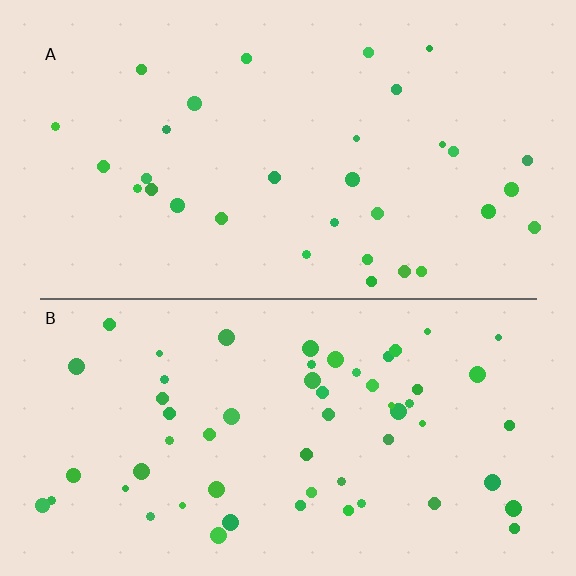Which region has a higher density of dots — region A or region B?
B (the bottom).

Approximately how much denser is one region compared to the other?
Approximately 1.9× — region B over region A.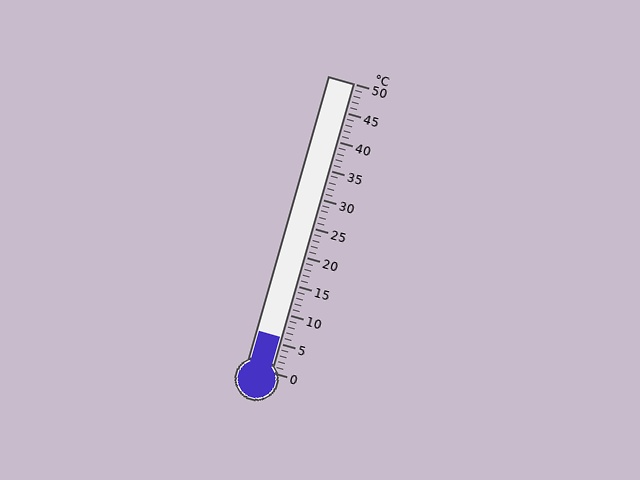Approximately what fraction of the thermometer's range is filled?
The thermometer is filled to approximately 10% of its range.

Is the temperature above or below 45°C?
The temperature is below 45°C.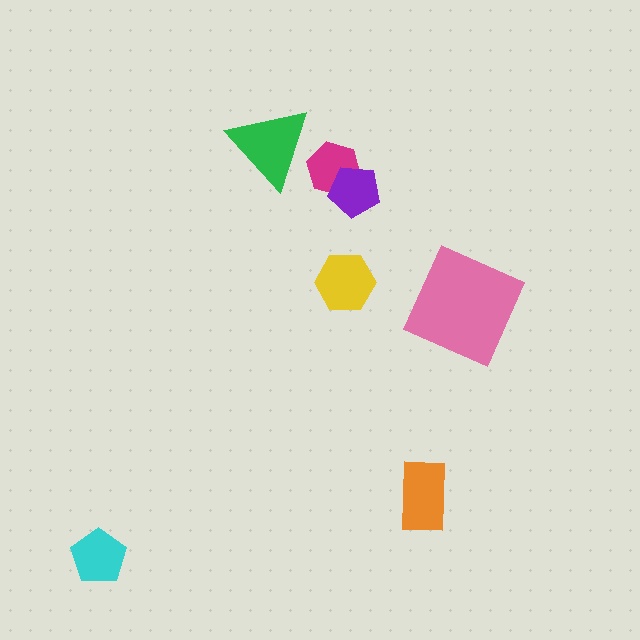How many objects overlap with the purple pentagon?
1 object overlaps with the purple pentagon.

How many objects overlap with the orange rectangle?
0 objects overlap with the orange rectangle.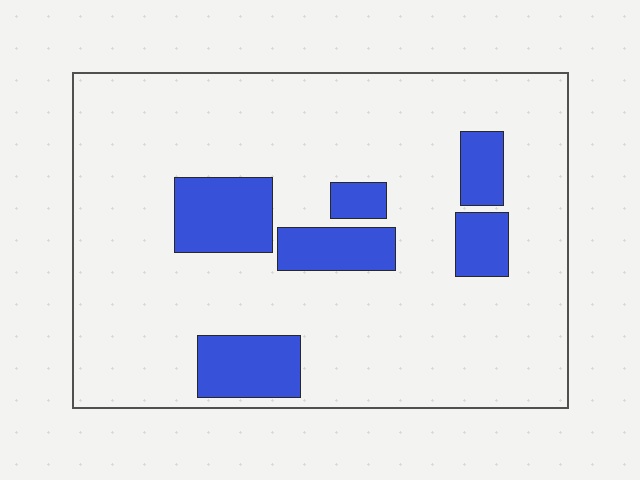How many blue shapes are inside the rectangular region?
6.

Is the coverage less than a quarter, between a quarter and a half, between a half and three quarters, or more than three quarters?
Less than a quarter.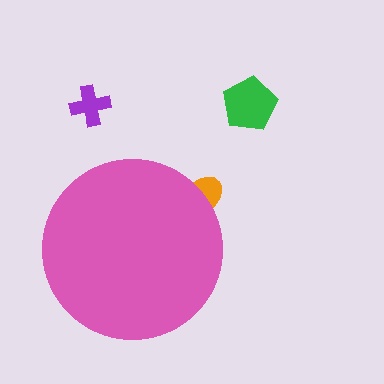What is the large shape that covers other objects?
A pink circle.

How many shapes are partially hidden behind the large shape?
1 shape is partially hidden.